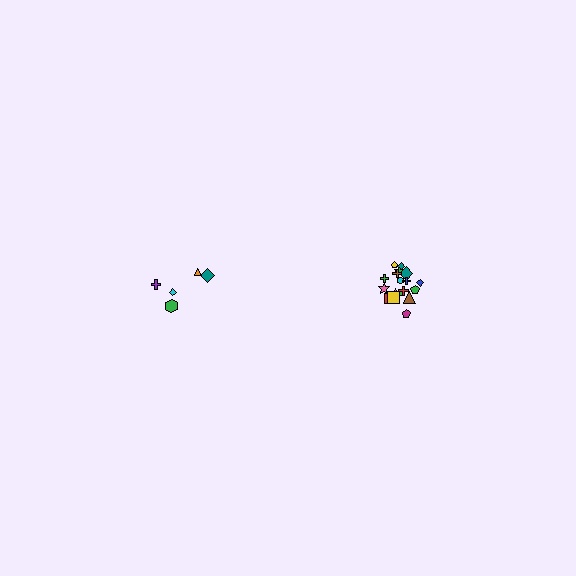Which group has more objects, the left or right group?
The right group.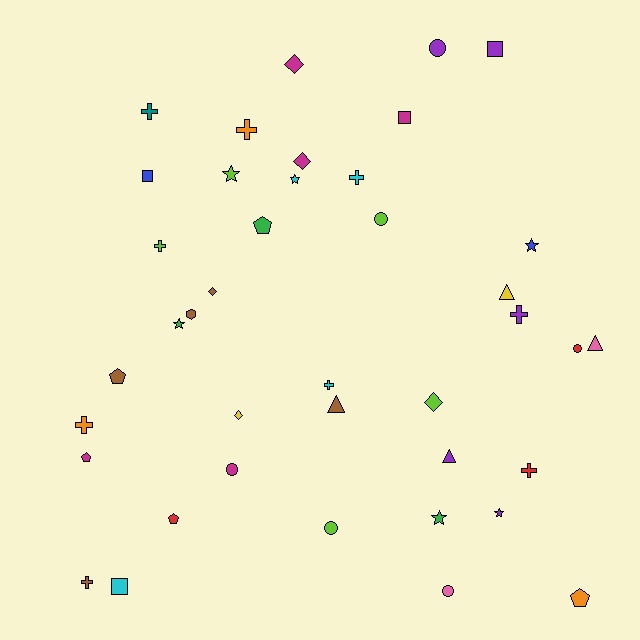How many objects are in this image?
There are 40 objects.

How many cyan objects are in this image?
There are 4 cyan objects.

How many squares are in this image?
There are 4 squares.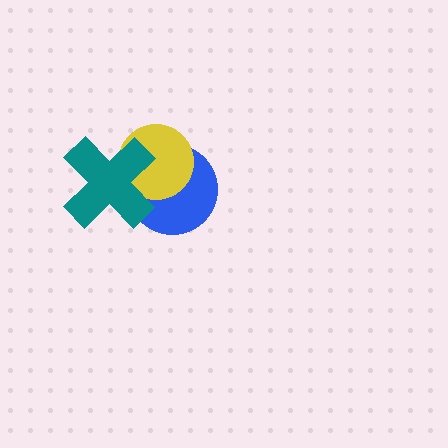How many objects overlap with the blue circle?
2 objects overlap with the blue circle.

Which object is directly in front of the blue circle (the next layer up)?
The yellow circle is directly in front of the blue circle.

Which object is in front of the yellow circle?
The teal cross is in front of the yellow circle.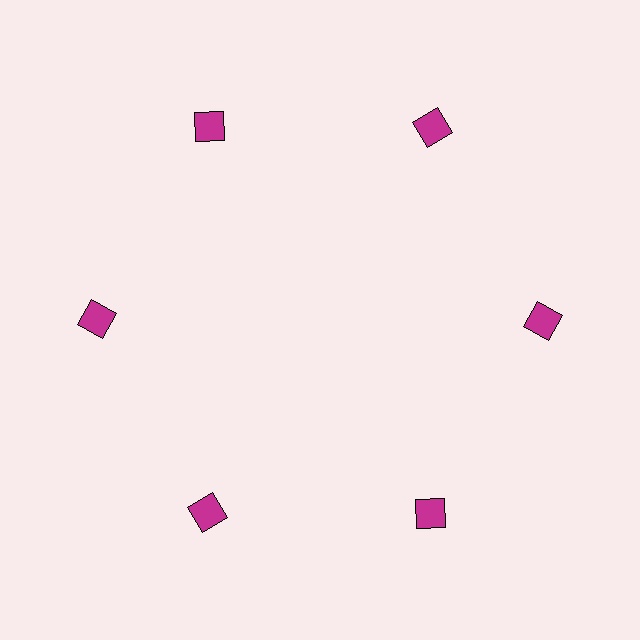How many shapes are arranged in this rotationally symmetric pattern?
There are 6 shapes, arranged in 6 groups of 1.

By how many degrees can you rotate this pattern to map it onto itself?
The pattern maps onto itself every 60 degrees of rotation.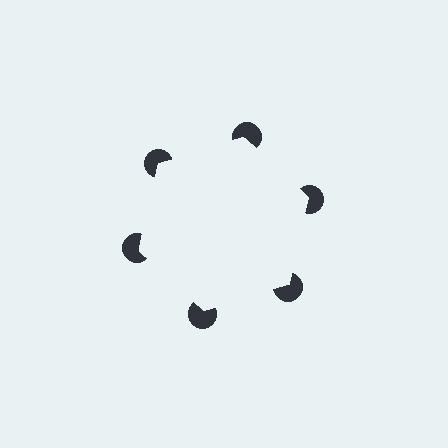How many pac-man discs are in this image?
There are 6 — one at each vertex of the illusory hexagon.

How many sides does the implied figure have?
6 sides.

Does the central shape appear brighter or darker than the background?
It typically appears slightly brighter than the background, even though no actual brightness change is drawn.